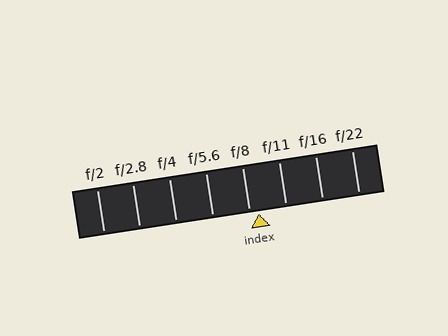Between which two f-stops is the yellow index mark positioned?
The index mark is between f/8 and f/11.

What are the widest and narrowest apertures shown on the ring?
The widest aperture shown is f/2 and the narrowest is f/22.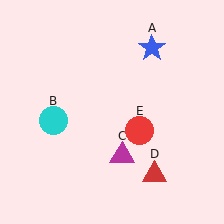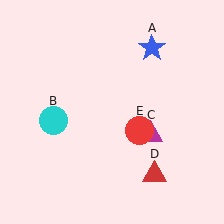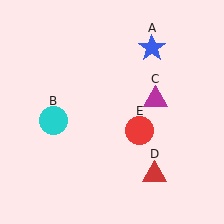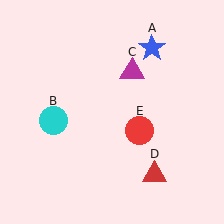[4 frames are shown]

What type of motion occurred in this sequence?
The magenta triangle (object C) rotated counterclockwise around the center of the scene.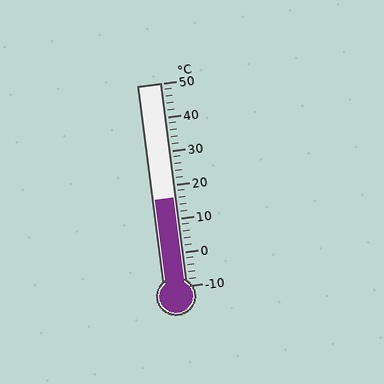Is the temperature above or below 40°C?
The temperature is below 40°C.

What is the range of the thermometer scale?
The thermometer scale ranges from -10°C to 50°C.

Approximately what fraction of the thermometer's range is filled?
The thermometer is filled to approximately 45% of its range.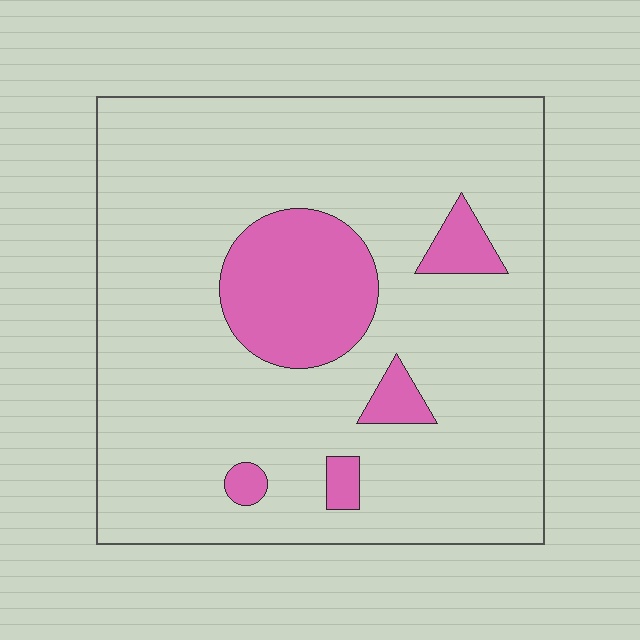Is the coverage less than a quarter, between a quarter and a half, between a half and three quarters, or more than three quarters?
Less than a quarter.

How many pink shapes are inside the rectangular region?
5.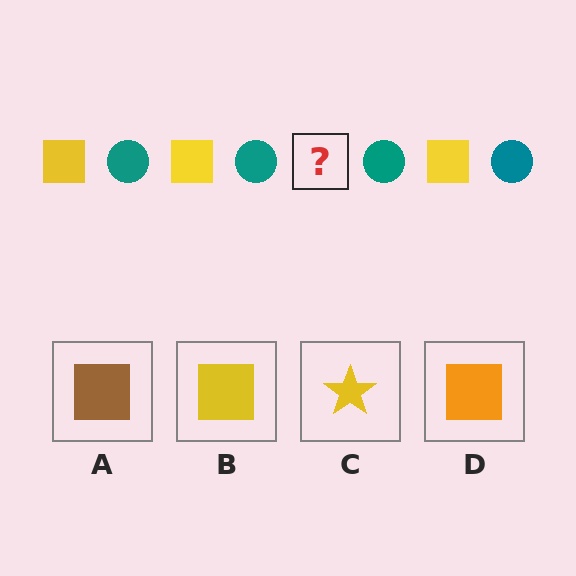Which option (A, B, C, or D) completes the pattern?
B.